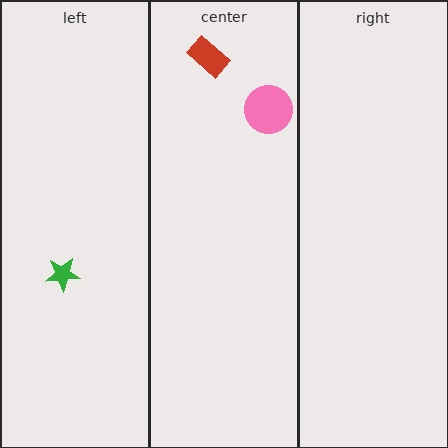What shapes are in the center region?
The red rectangle, the pink circle.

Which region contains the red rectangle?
The center region.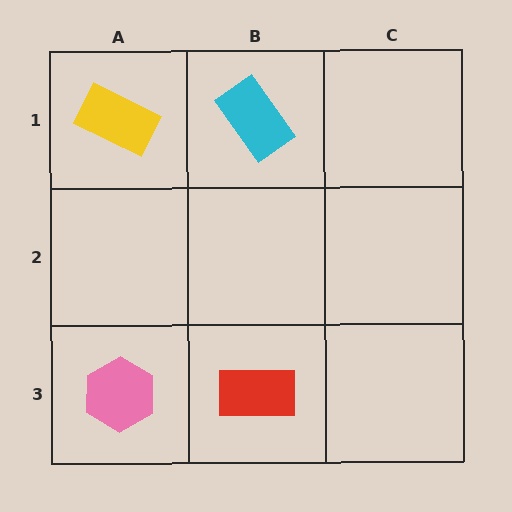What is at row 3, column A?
A pink hexagon.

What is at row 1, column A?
A yellow rectangle.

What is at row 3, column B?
A red rectangle.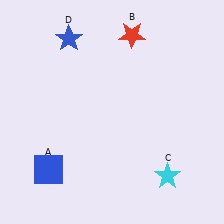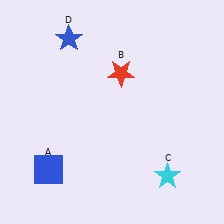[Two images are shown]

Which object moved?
The red star (B) moved down.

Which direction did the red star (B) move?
The red star (B) moved down.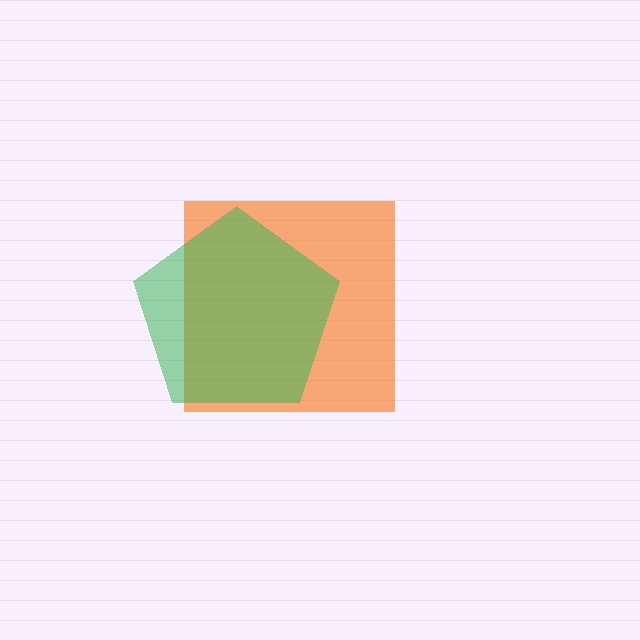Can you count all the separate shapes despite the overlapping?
Yes, there are 2 separate shapes.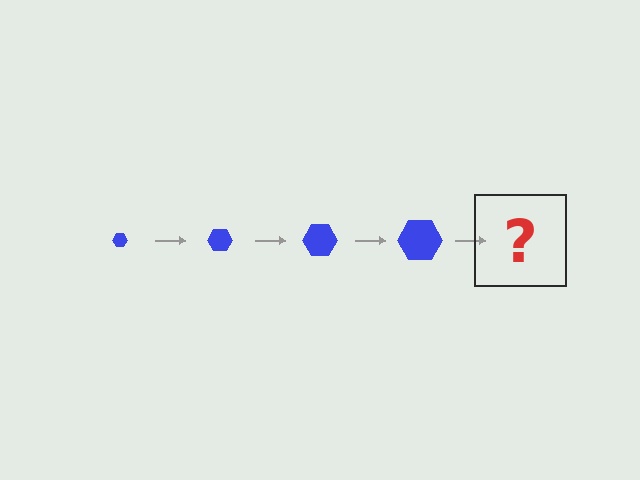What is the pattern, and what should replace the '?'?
The pattern is that the hexagon gets progressively larger each step. The '?' should be a blue hexagon, larger than the previous one.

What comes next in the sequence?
The next element should be a blue hexagon, larger than the previous one.